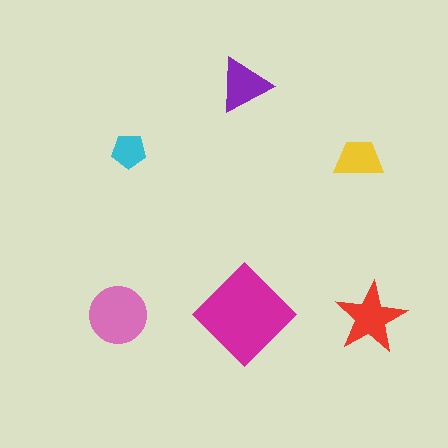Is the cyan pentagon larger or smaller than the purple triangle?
Smaller.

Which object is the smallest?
The cyan pentagon.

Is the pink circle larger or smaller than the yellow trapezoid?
Larger.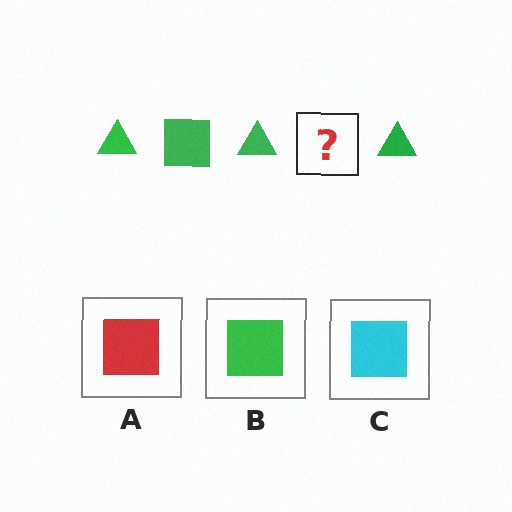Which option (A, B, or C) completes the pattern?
B.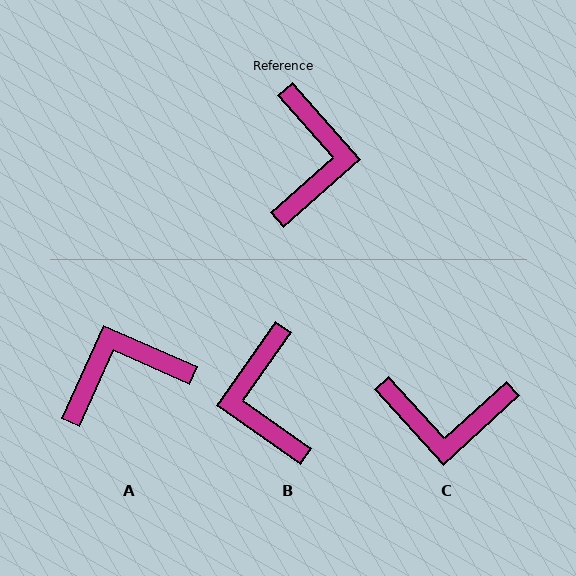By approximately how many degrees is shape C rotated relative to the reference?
Approximately 89 degrees clockwise.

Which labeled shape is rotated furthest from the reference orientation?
B, about 167 degrees away.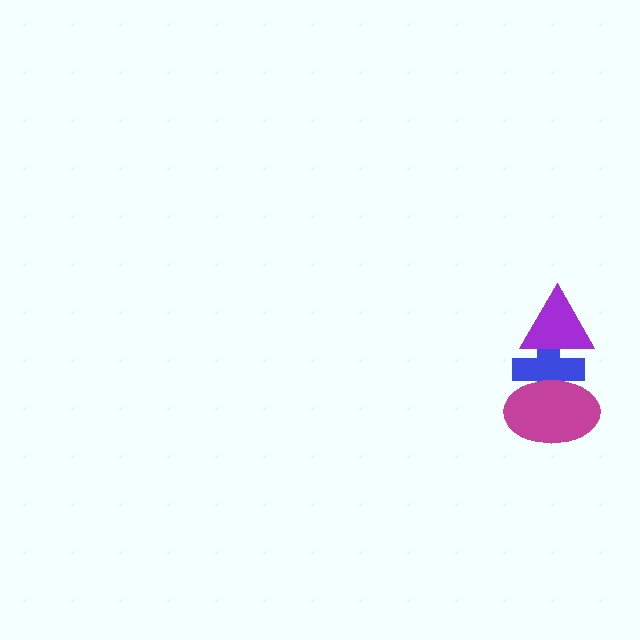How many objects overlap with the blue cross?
2 objects overlap with the blue cross.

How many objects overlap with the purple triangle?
1 object overlaps with the purple triangle.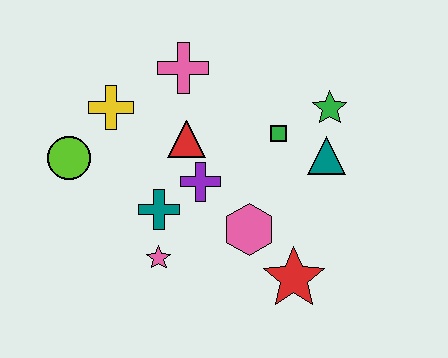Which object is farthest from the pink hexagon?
The lime circle is farthest from the pink hexagon.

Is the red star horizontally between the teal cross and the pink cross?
No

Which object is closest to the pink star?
The teal cross is closest to the pink star.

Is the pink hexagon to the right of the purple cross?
Yes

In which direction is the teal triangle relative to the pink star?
The teal triangle is to the right of the pink star.